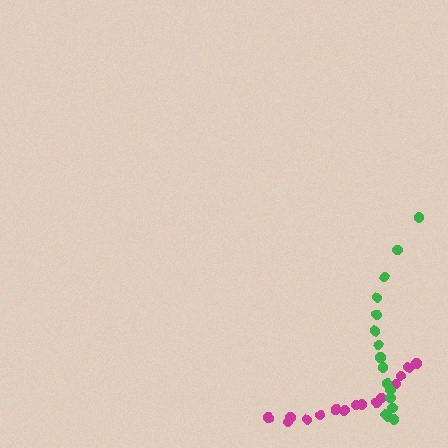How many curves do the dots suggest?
There are 2 distinct paths.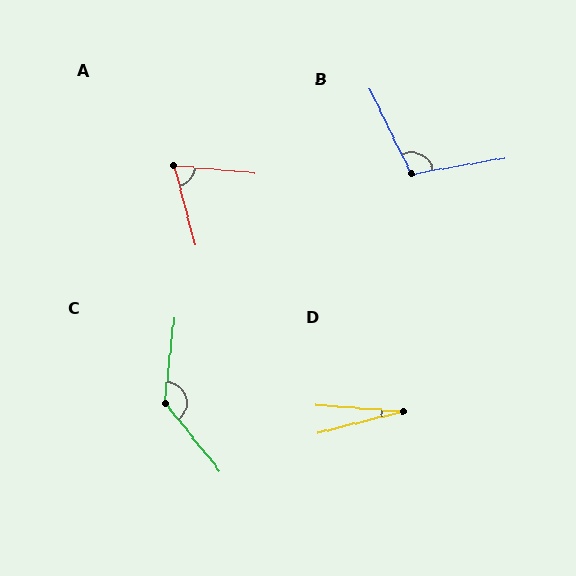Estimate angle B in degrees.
Approximately 106 degrees.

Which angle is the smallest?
D, at approximately 18 degrees.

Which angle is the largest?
C, at approximately 135 degrees.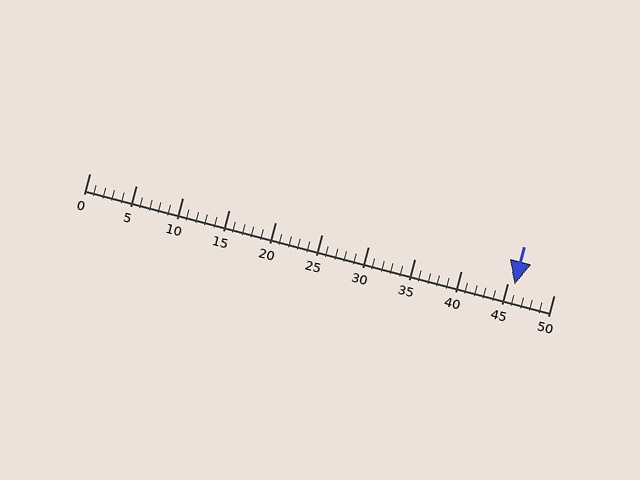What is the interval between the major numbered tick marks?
The major tick marks are spaced 5 units apart.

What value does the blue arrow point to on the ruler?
The blue arrow points to approximately 46.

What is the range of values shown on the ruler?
The ruler shows values from 0 to 50.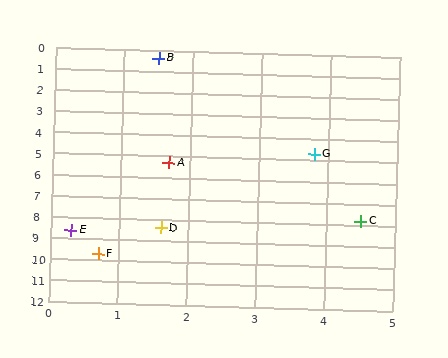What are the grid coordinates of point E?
Point E is at approximately (0.3, 8.6).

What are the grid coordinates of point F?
Point F is at approximately (0.7, 9.7).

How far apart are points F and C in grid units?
Points F and C are about 4.2 grid units apart.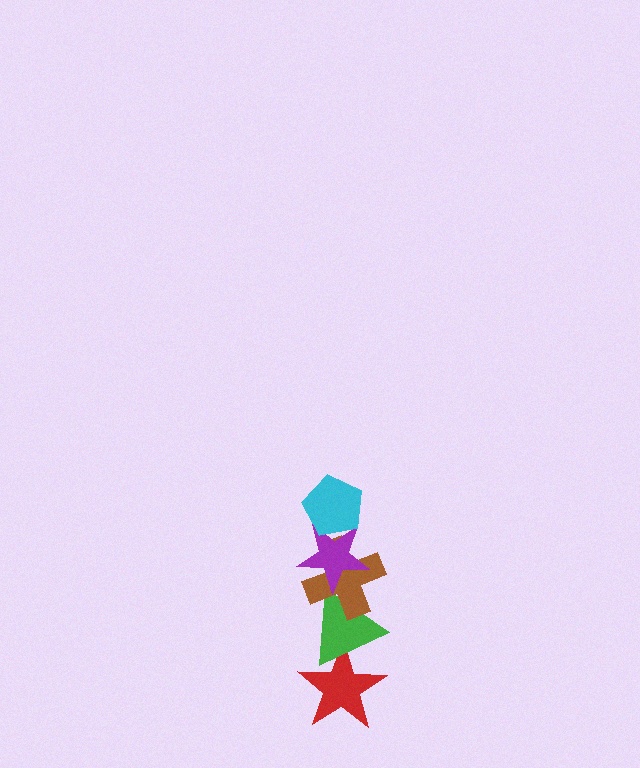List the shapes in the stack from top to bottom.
From top to bottom: the cyan pentagon, the purple star, the brown cross, the green triangle, the red star.